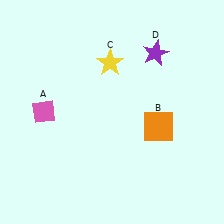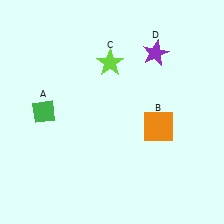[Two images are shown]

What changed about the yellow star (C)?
In Image 1, C is yellow. In Image 2, it changed to lime.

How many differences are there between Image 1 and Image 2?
There are 2 differences between the two images.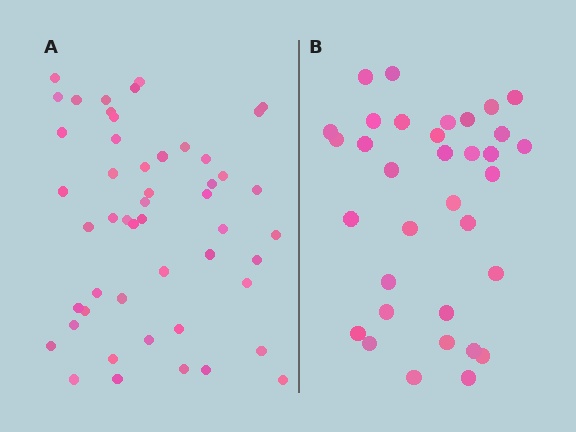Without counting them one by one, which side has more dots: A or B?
Region A (the left region) has more dots.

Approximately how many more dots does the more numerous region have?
Region A has approximately 15 more dots than region B.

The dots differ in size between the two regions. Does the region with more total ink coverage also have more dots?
No. Region B has more total ink coverage because its dots are larger, but region A actually contains more individual dots. Total area can be misleading — the number of items is what matters here.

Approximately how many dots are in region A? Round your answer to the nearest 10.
About 50 dots.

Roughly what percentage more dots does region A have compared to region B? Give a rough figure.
About 45% more.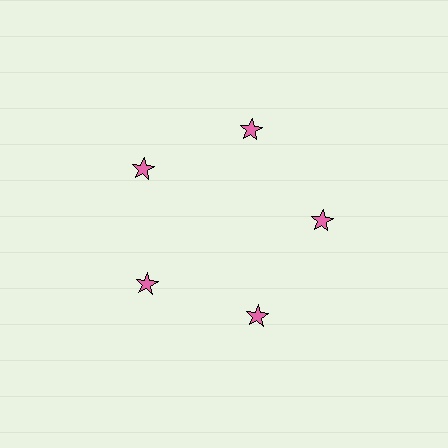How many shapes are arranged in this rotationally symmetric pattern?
There are 5 shapes, arranged in 5 groups of 1.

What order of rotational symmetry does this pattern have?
This pattern has 5-fold rotational symmetry.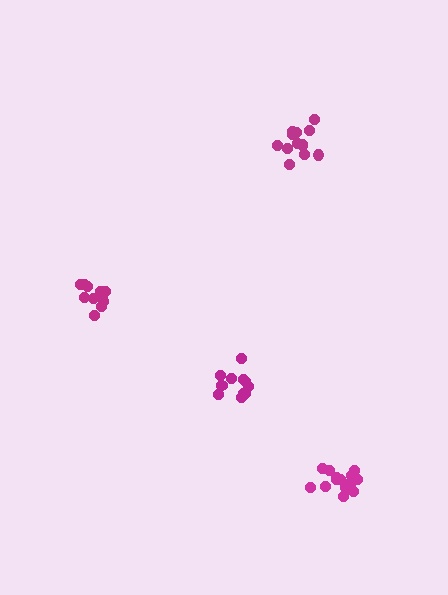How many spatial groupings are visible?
There are 4 spatial groupings.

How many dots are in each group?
Group 1: 12 dots, Group 2: 11 dots, Group 3: 13 dots, Group 4: 14 dots (50 total).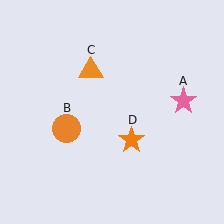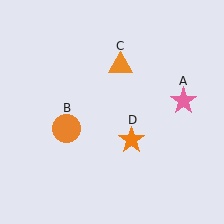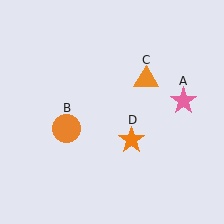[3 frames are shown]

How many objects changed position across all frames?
1 object changed position: orange triangle (object C).